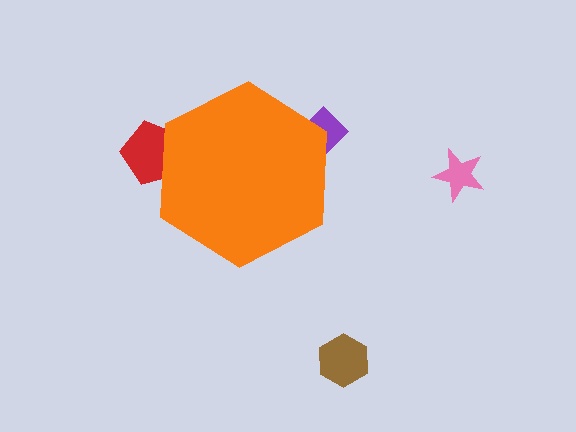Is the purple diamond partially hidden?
Yes, the purple diamond is partially hidden behind the orange hexagon.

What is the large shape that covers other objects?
An orange hexagon.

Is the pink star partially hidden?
No, the pink star is fully visible.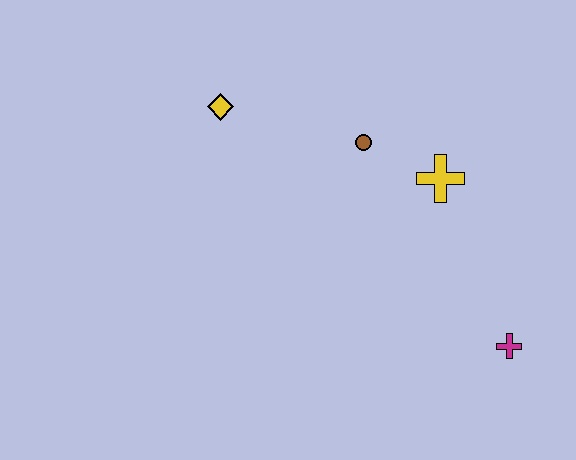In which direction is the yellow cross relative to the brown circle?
The yellow cross is to the right of the brown circle.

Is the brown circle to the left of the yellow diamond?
No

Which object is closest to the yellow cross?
The brown circle is closest to the yellow cross.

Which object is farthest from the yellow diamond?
The magenta cross is farthest from the yellow diamond.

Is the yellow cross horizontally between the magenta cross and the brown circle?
Yes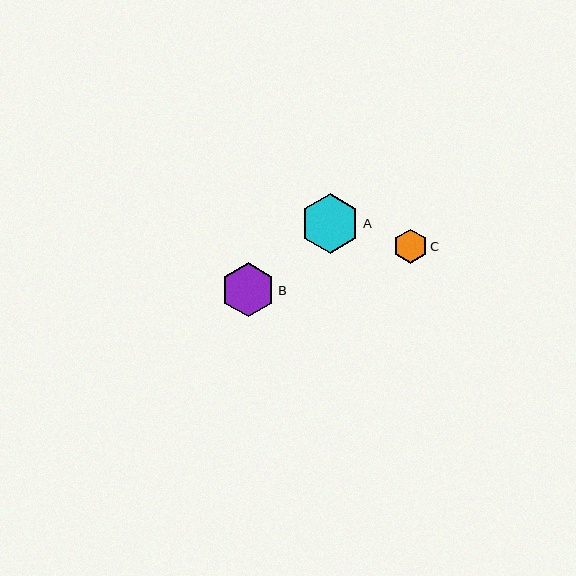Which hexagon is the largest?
Hexagon A is the largest with a size of approximately 60 pixels.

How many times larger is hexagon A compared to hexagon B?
Hexagon A is approximately 1.1 times the size of hexagon B.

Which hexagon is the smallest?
Hexagon C is the smallest with a size of approximately 34 pixels.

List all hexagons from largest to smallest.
From largest to smallest: A, B, C.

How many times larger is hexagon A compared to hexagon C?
Hexagon A is approximately 1.8 times the size of hexagon C.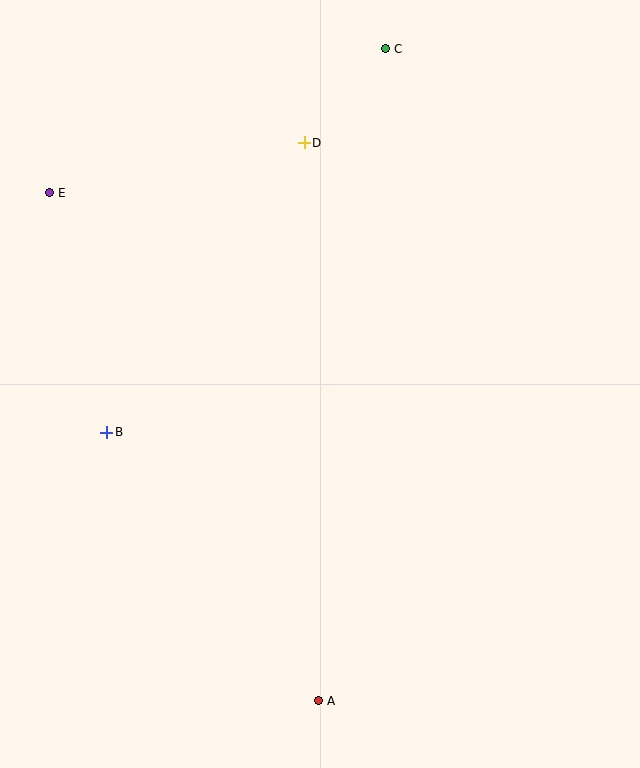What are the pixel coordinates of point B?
Point B is at (107, 432).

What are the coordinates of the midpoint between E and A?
The midpoint between E and A is at (184, 447).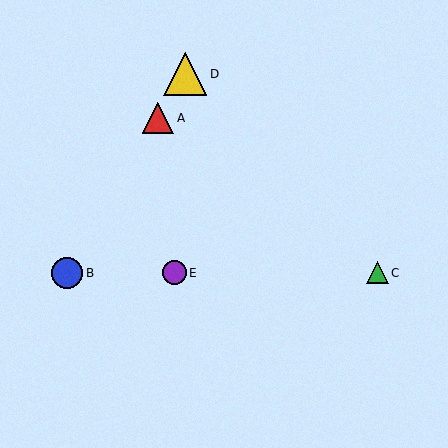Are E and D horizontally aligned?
No, E is at y≈273 and D is at y≈74.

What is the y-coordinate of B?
Object B is at y≈273.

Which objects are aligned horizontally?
Objects B, C, E are aligned horizontally.